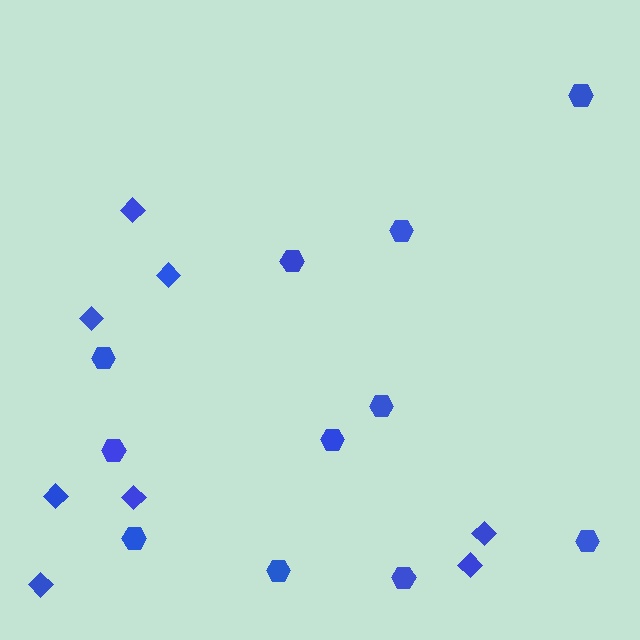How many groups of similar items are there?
There are 2 groups: one group of diamonds (8) and one group of hexagons (11).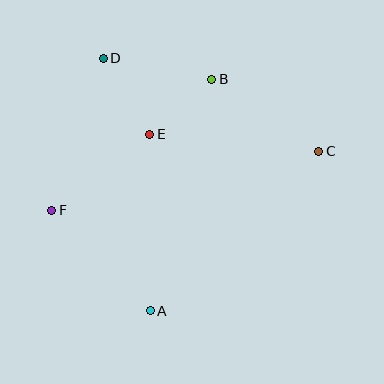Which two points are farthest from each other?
Points C and F are farthest from each other.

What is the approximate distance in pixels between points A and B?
The distance between A and B is approximately 240 pixels.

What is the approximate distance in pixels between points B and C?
The distance between B and C is approximately 129 pixels.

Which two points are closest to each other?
Points B and E are closest to each other.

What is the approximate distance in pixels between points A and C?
The distance between A and C is approximately 232 pixels.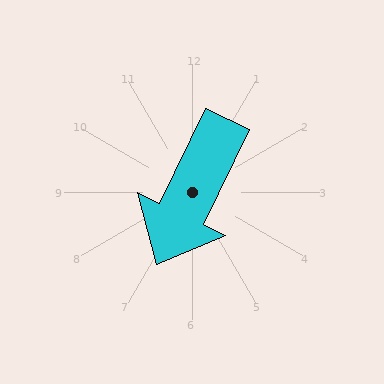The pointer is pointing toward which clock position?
Roughly 7 o'clock.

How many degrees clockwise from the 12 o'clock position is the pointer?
Approximately 206 degrees.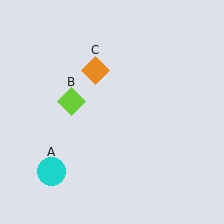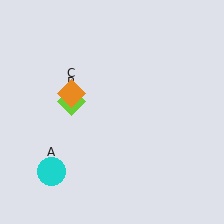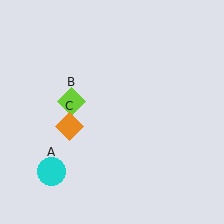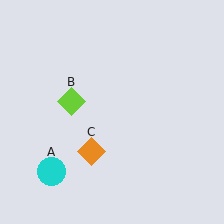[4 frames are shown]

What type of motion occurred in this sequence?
The orange diamond (object C) rotated counterclockwise around the center of the scene.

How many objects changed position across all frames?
1 object changed position: orange diamond (object C).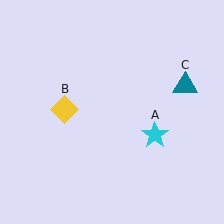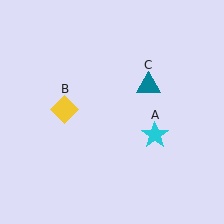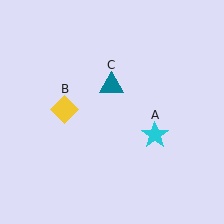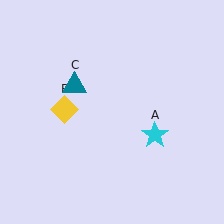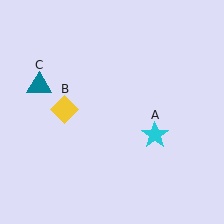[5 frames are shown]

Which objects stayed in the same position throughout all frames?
Cyan star (object A) and yellow diamond (object B) remained stationary.